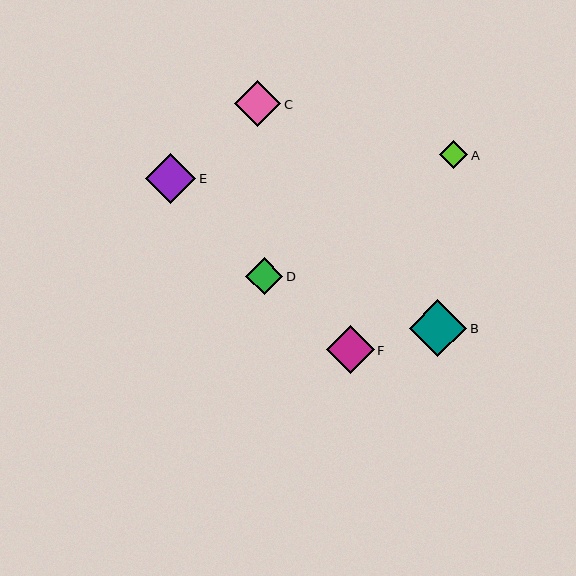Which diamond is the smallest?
Diamond A is the smallest with a size of approximately 29 pixels.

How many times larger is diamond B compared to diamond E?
Diamond B is approximately 1.1 times the size of diamond E.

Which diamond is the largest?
Diamond B is the largest with a size of approximately 57 pixels.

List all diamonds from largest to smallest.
From largest to smallest: B, E, F, C, D, A.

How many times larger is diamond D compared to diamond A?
Diamond D is approximately 1.3 times the size of diamond A.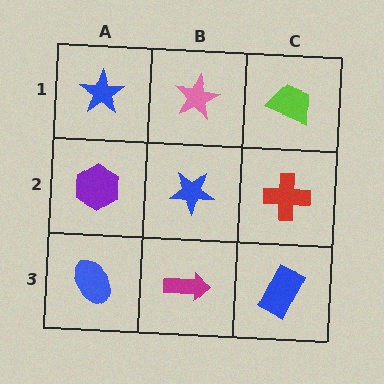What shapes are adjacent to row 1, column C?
A red cross (row 2, column C), a pink star (row 1, column B).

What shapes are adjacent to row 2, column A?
A blue star (row 1, column A), a blue ellipse (row 3, column A), a blue star (row 2, column B).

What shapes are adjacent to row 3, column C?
A red cross (row 2, column C), a magenta arrow (row 3, column B).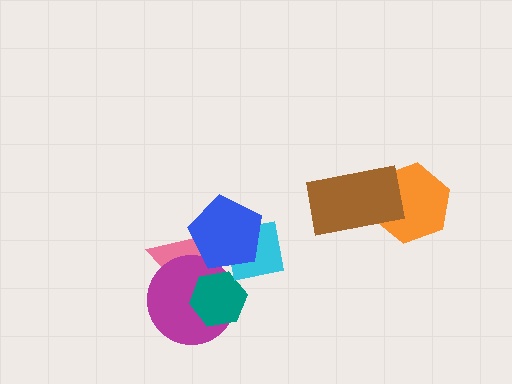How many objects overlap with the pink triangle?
3 objects overlap with the pink triangle.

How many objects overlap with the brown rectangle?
1 object overlaps with the brown rectangle.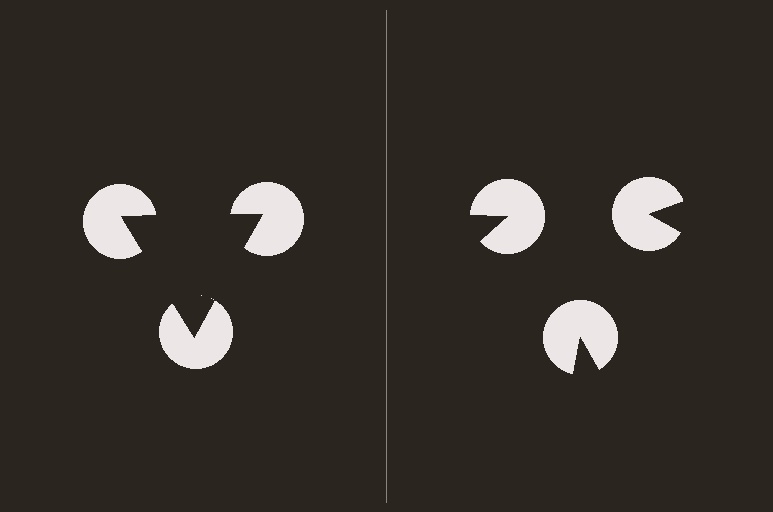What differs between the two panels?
The pac-man discs are positioned identically on both sides; only the wedge orientations differ. On the left they align to a triangle; on the right they are misaligned.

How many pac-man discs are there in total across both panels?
6 — 3 on each side.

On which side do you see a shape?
An illusory triangle appears on the left side. On the right side the wedge cuts are rotated, so no coherent shape forms.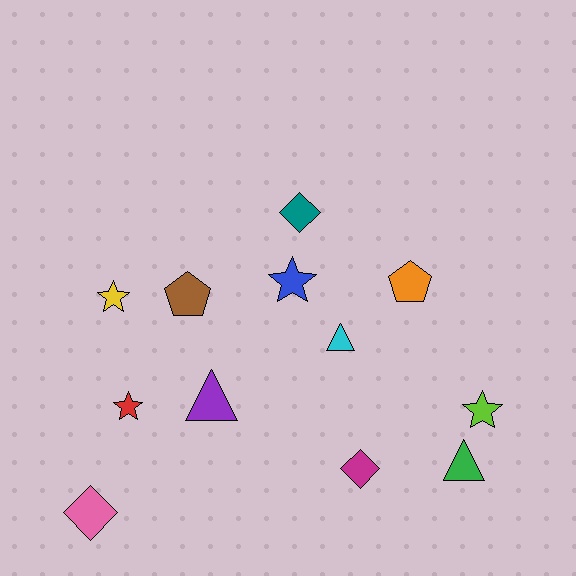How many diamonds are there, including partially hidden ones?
There are 3 diamonds.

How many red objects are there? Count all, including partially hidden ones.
There is 1 red object.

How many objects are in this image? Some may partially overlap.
There are 12 objects.